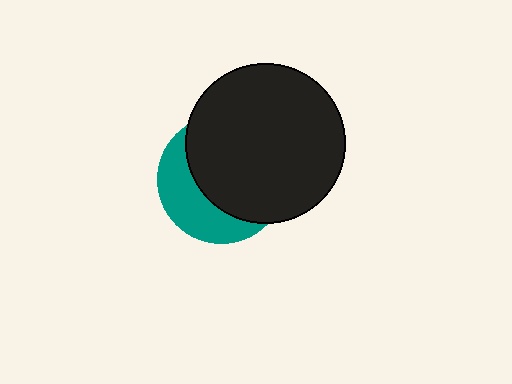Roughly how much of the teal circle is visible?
A small part of it is visible (roughly 36%).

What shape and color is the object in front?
The object in front is a black circle.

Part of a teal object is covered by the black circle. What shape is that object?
It is a circle.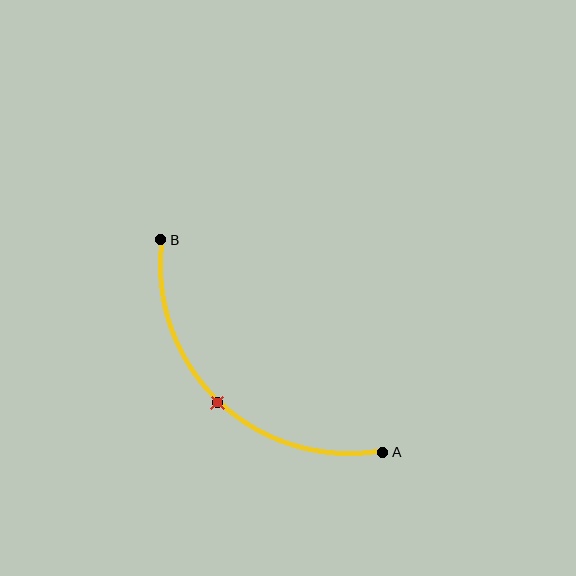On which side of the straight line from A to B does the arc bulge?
The arc bulges below and to the left of the straight line connecting A and B.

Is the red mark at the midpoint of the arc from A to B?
Yes. The red mark lies on the arc at equal arc-length from both A and B — it is the arc midpoint.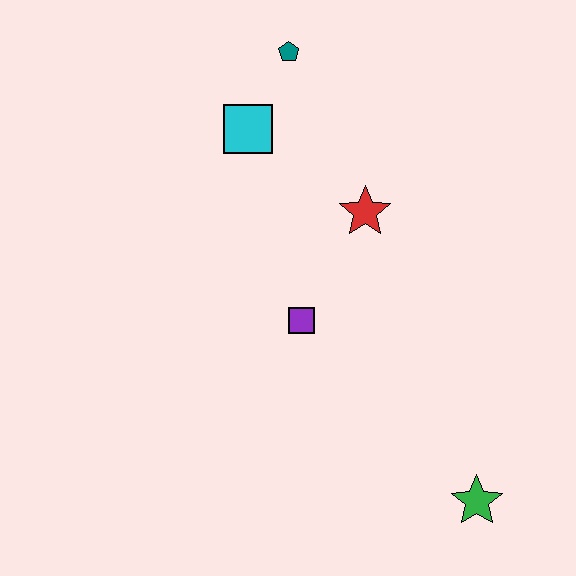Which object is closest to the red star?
The purple square is closest to the red star.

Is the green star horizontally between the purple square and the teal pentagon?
No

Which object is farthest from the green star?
The teal pentagon is farthest from the green star.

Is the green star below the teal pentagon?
Yes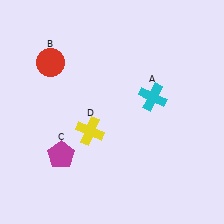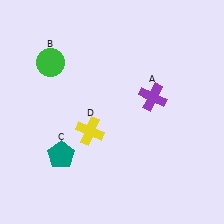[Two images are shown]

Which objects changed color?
A changed from cyan to purple. B changed from red to green. C changed from magenta to teal.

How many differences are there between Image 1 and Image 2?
There are 3 differences between the two images.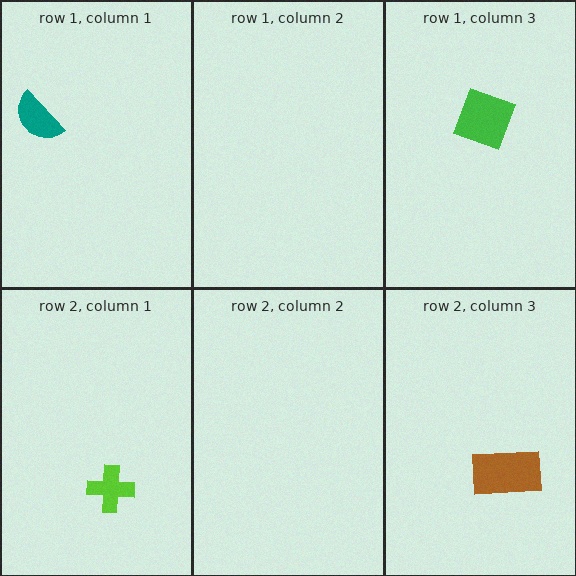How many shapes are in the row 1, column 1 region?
1.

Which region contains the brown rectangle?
The row 2, column 3 region.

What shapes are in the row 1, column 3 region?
The green square.